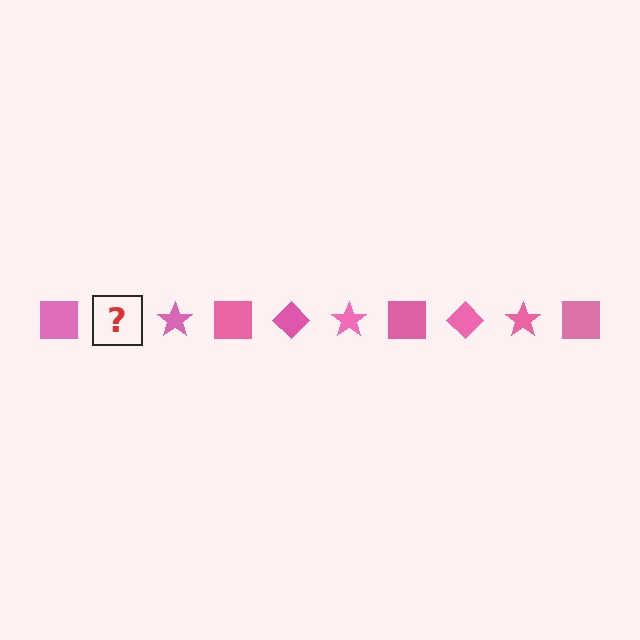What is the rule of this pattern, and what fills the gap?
The rule is that the pattern cycles through square, diamond, star shapes in pink. The gap should be filled with a pink diamond.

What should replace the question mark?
The question mark should be replaced with a pink diamond.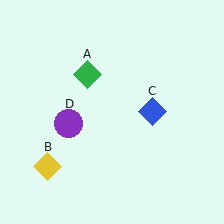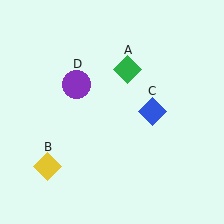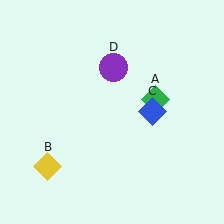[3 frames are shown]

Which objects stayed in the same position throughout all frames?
Yellow diamond (object B) and blue diamond (object C) remained stationary.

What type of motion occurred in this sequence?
The green diamond (object A), purple circle (object D) rotated clockwise around the center of the scene.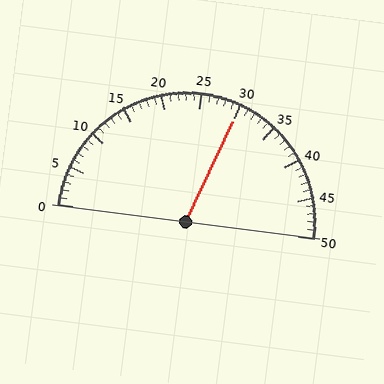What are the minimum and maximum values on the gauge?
The gauge ranges from 0 to 50.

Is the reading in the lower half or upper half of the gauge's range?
The reading is in the upper half of the range (0 to 50).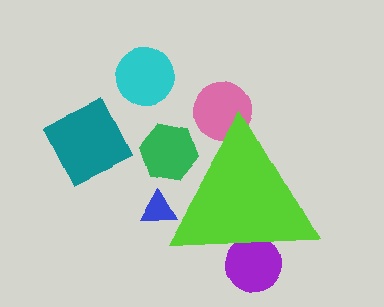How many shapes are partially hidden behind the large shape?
4 shapes are partially hidden.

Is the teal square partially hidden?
No, the teal square is fully visible.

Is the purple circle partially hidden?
Yes, the purple circle is partially hidden behind the lime triangle.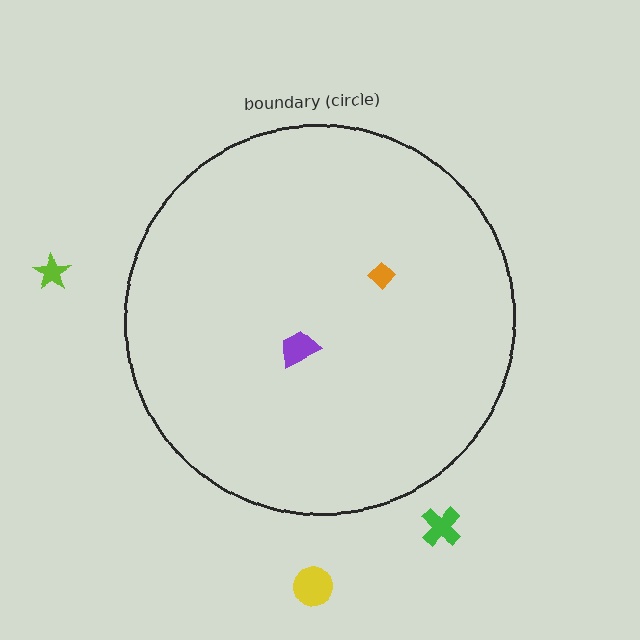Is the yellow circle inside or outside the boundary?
Outside.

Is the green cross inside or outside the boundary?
Outside.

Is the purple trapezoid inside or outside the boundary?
Inside.